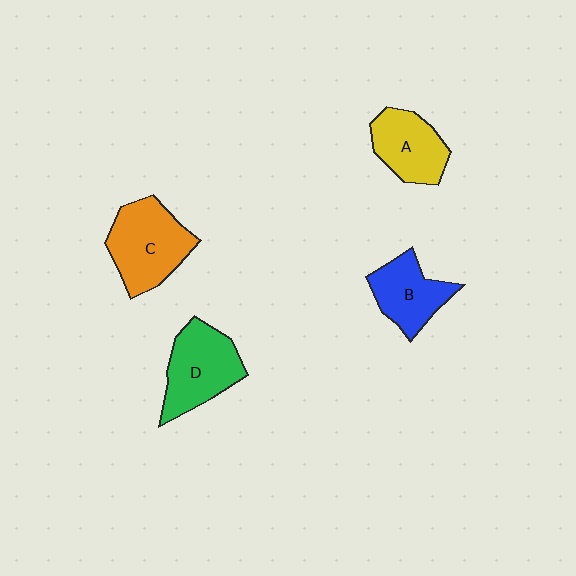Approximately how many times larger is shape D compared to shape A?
Approximately 1.3 times.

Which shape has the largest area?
Shape C (orange).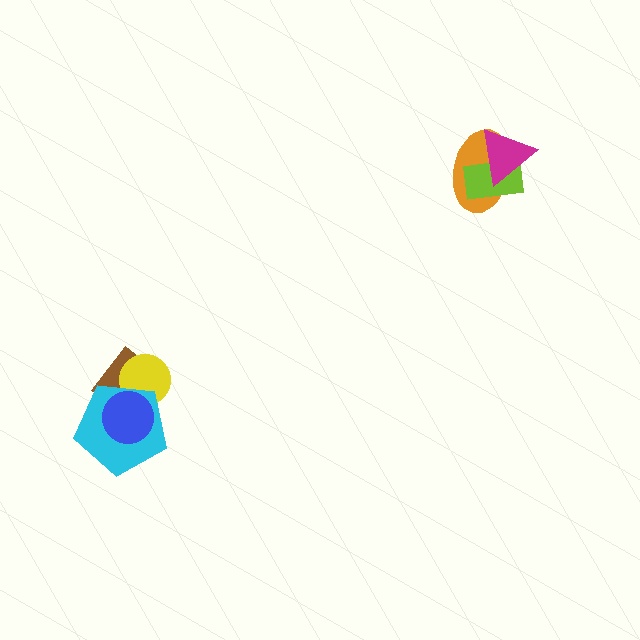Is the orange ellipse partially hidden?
Yes, it is partially covered by another shape.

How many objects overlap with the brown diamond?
3 objects overlap with the brown diamond.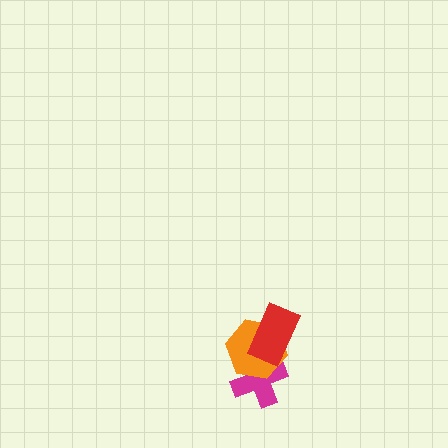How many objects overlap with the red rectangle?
2 objects overlap with the red rectangle.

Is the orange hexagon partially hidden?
Yes, it is partially covered by another shape.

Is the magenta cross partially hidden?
Yes, it is partially covered by another shape.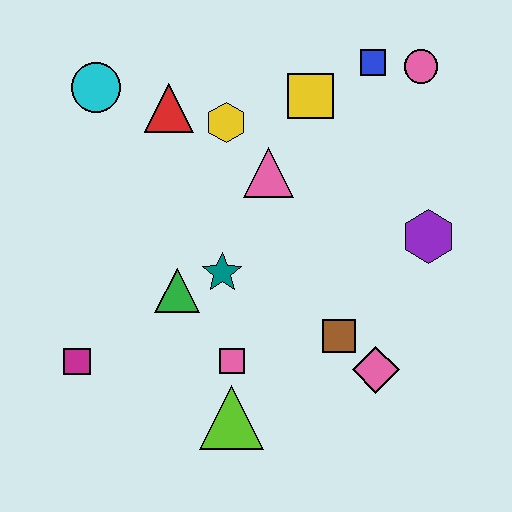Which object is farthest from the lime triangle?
The pink circle is farthest from the lime triangle.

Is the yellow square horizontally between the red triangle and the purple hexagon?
Yes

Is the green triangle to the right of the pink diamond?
No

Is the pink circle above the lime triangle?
Yes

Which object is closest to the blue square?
The pink circle is closest to the blue square.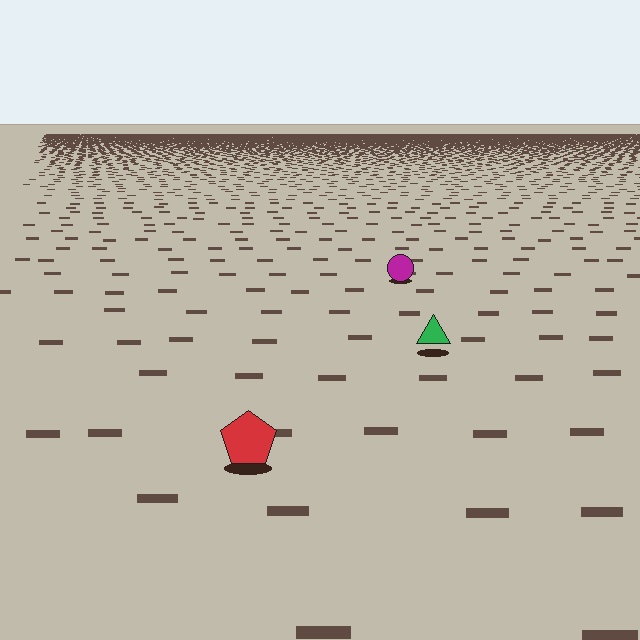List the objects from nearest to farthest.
From nearest to farthest: the red pentagon, the green triangle, the magenta circle.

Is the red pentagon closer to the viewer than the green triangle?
Yes. The red pentagon is closer — you can tell from the texture gradient: the ground texture is coarser near it.